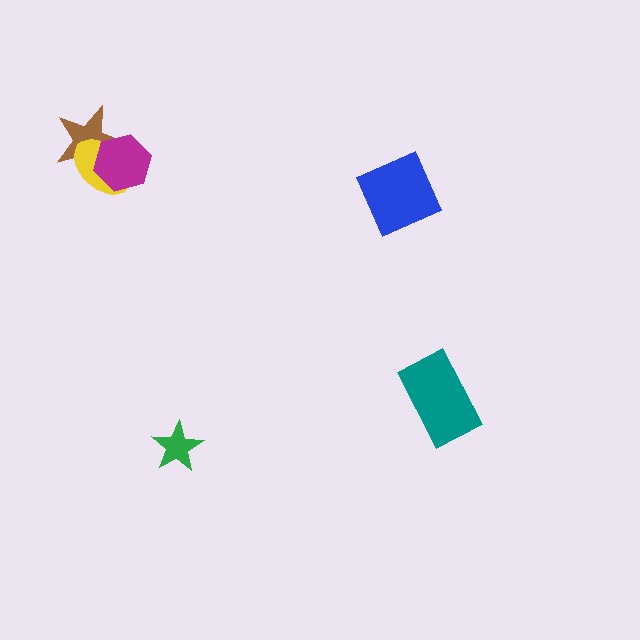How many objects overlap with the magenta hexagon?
2 objects overlap with the magenta hexagon.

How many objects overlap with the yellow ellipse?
2 objects overlap with the yellow ellipse.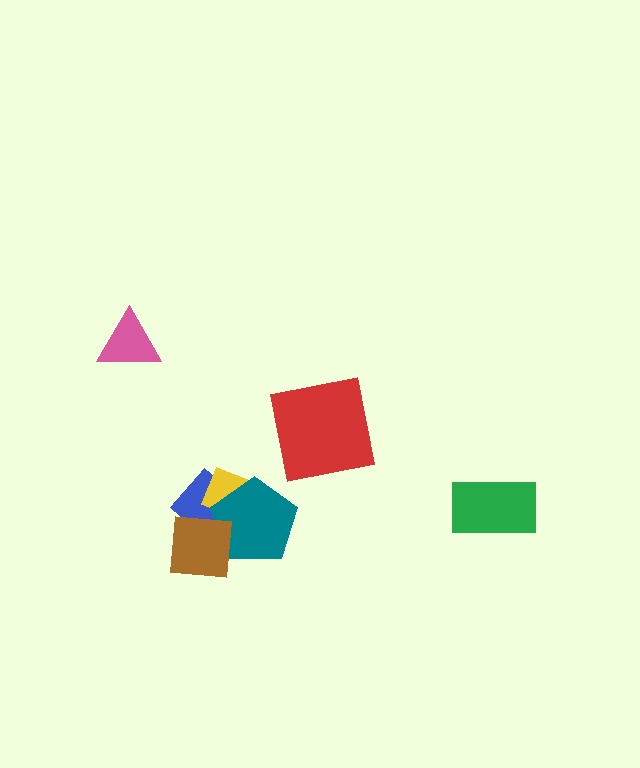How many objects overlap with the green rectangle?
0 objects overlap with the green rectangle.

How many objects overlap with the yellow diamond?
3 objects overlap with the yellow diamond.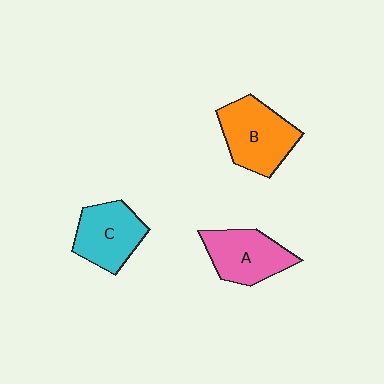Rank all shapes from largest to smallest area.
From largest to smallest: B (orange), A (pink), C (cyan).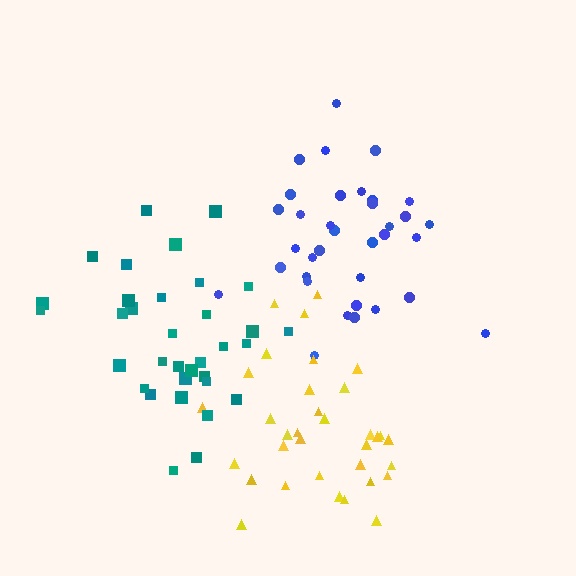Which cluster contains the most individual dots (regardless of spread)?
Blue (35).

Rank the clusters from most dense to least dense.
blue, teal, yellow.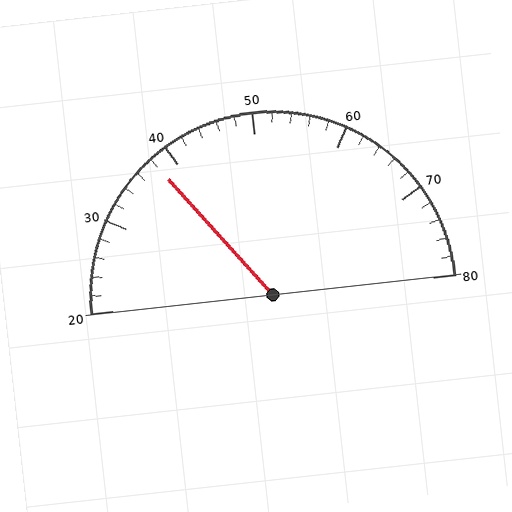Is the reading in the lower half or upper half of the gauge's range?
The reading is in the lower half of the range (20 to 80).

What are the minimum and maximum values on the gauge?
The gauge ranges from 20 to 80.